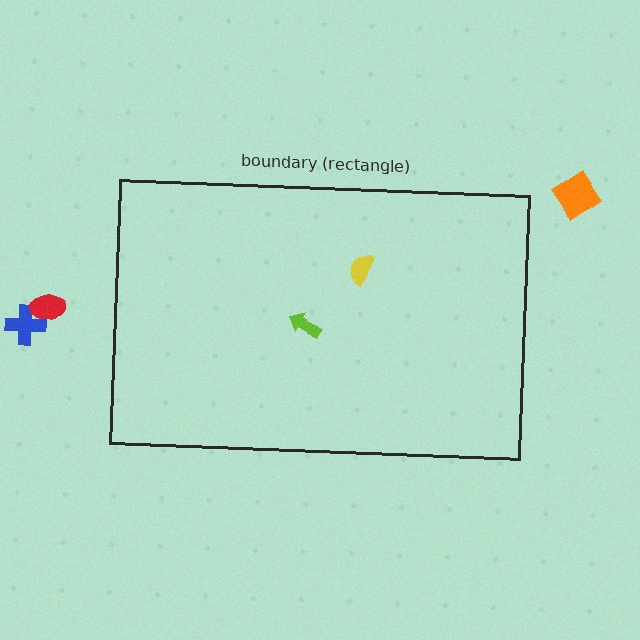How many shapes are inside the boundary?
2 inside, 3 outside.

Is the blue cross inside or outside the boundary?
Outside.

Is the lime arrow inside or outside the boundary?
Inside.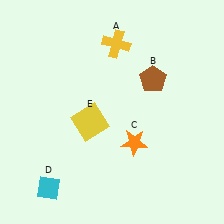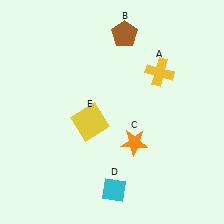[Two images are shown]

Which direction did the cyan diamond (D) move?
The cyan diamond (D) moved right.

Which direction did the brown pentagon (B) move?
The brown pentagon (B) moved up.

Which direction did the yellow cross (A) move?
The yellow cross (A) moved right.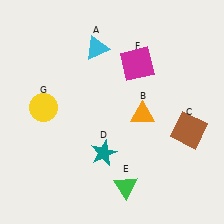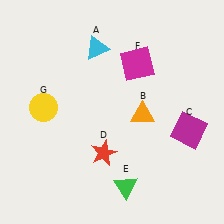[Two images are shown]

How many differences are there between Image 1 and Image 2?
There are 2 differences between the two images.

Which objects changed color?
C changed from brown to magenta. D changed from teal to red.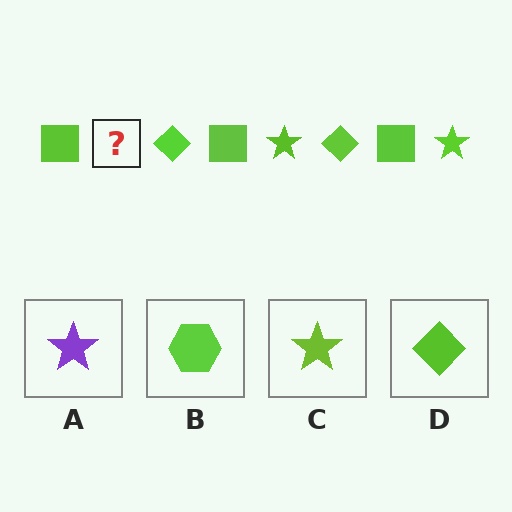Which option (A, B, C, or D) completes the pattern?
C.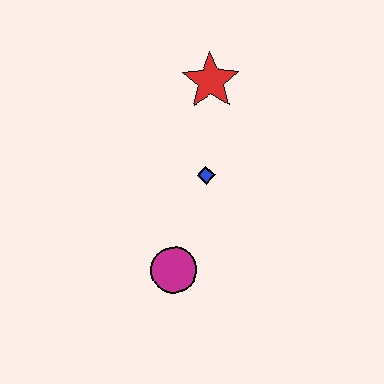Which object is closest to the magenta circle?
The blue diamond is closest to the magenta circle.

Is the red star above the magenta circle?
Yes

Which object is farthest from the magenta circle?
The red star is farthest from the magenta circle.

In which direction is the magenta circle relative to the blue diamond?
The magenta circle is below the blue diamond.